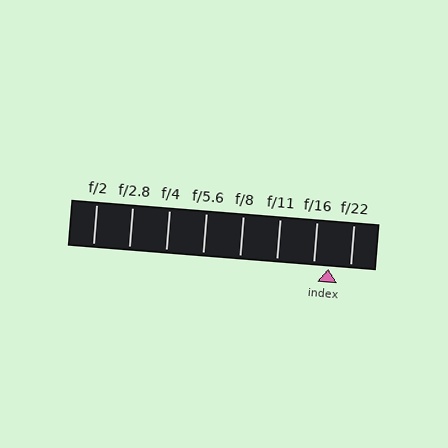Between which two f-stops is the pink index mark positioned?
The index mark is between f/16 and f/22.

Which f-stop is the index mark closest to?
The index mark is closest to f/16.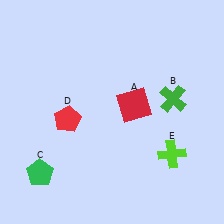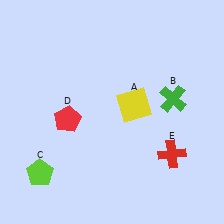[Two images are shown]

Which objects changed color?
A changed from red to yellow. C changed from green to lime. E changed from lime to red.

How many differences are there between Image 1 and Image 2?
There are 3 differences between the two images.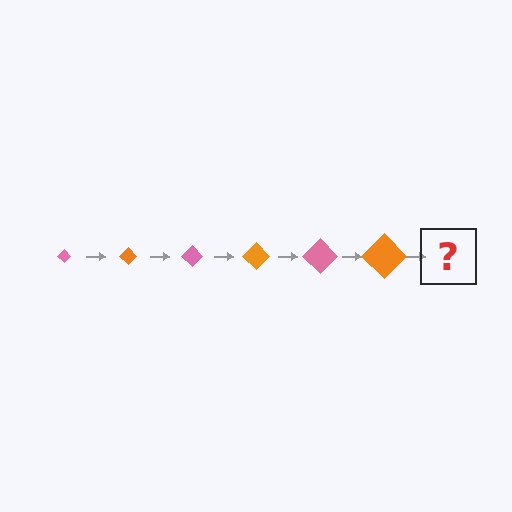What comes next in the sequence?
The next element should be a pink diamond, larger than the previous one.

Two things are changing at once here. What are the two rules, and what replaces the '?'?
The two rules are that the diamond grows larger each step and the color cycles through pink and orange. The '?' should be a pink diamond, larger than the previous one.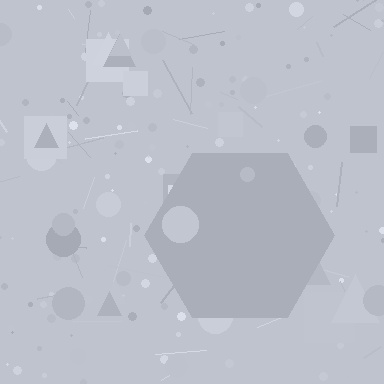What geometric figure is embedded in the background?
A hexagon is embedded in the background.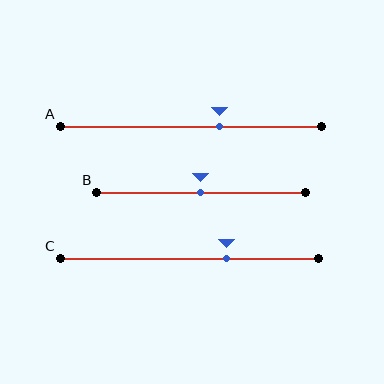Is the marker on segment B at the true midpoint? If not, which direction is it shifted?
Yes, the marker on segment B is at the true midpoint.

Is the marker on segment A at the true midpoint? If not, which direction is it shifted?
No, the marker on segment A is shifted to the right by about 11% of the segment length.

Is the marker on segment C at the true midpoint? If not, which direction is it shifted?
No, the marker on segment C is shifted to the right by about 14% of the segment length.